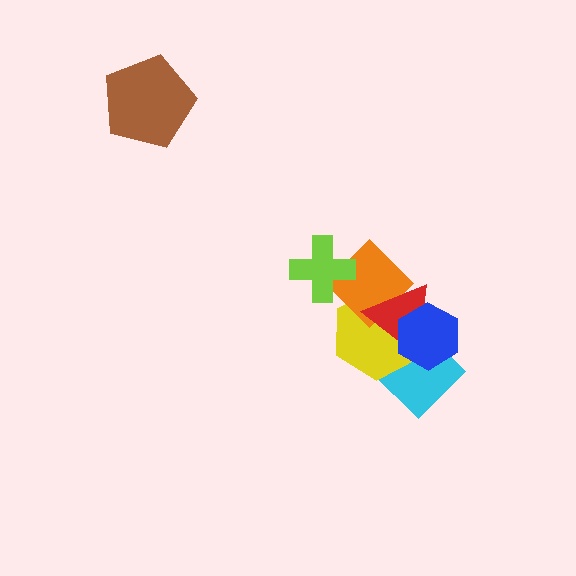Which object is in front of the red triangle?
The blue hexagon is in front of the red triangle.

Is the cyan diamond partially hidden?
Yes, it is partially covered by another shape.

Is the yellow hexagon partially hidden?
Yes, it is partially covered by another shape.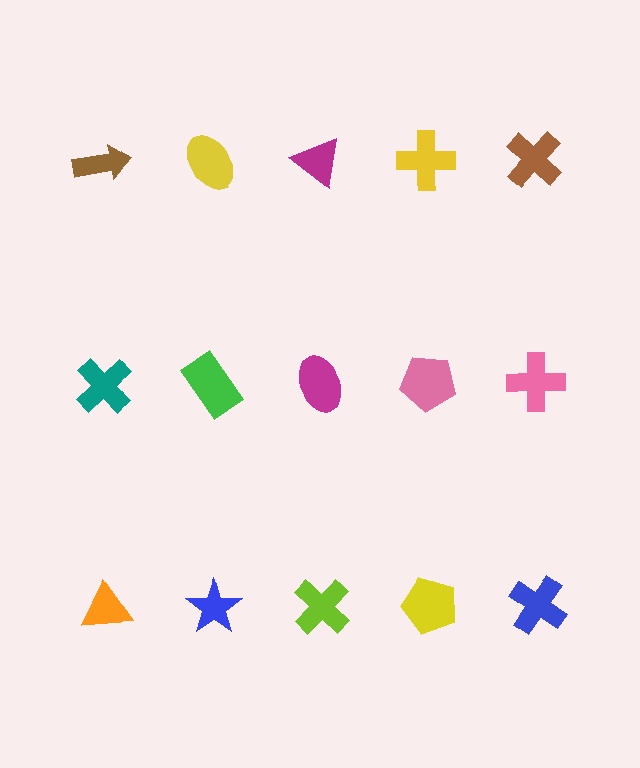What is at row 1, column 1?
A brown arrow.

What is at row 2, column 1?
A teal cross.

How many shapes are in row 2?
5 shapes.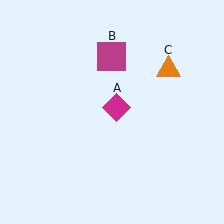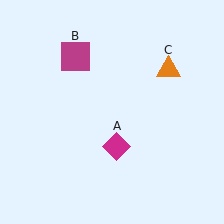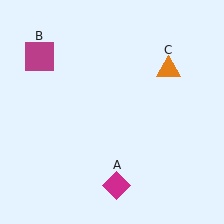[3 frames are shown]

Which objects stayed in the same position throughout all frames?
Orange triangle (object C) remained stationary.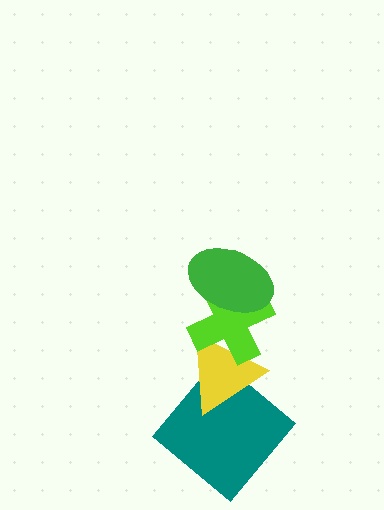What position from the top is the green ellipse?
The green ellipse is 1st from the top.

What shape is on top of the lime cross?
The green ellipse is on top of the lime cross.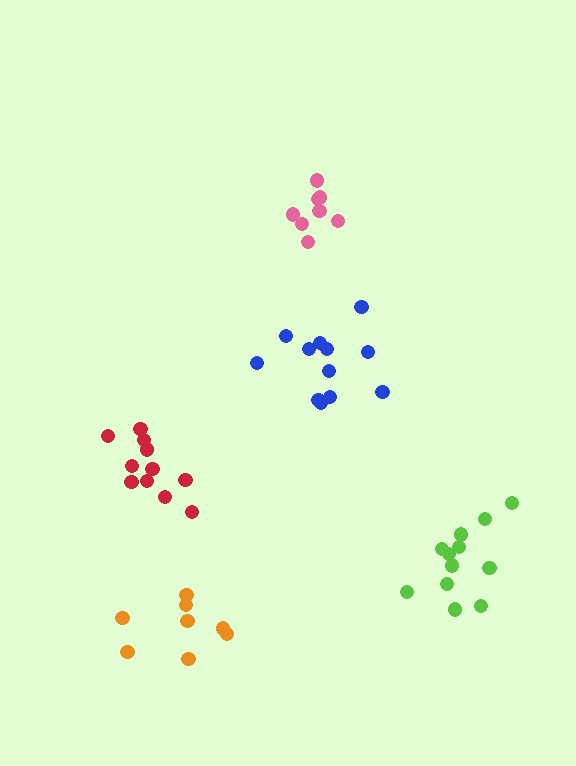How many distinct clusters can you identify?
There are 5 distinct clusters.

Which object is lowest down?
The orange cluster is bottommost.